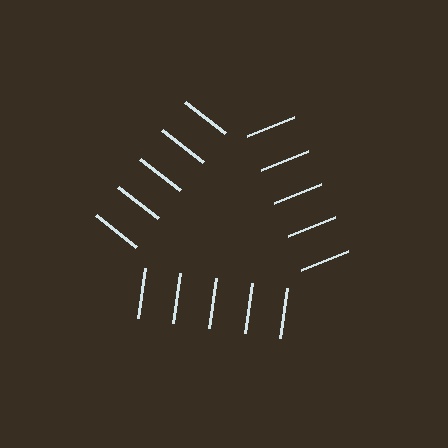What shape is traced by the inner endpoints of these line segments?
An illusory triangle — the line segments terminate on its edges but no continuous stroke is drawn.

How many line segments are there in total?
15 — 5 along each of the 3 edges.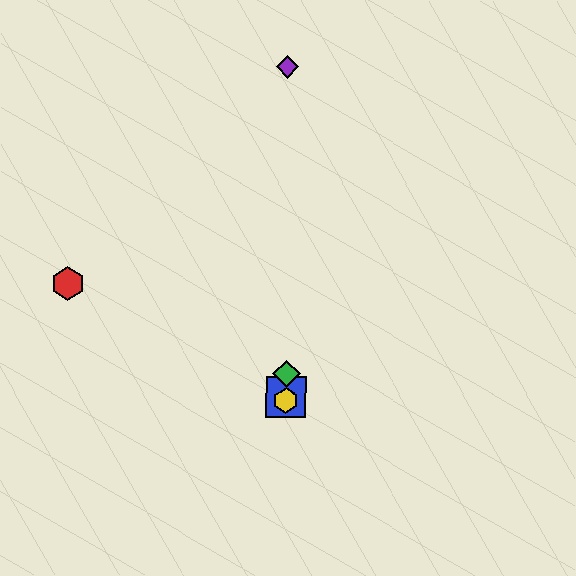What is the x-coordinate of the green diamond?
The green diamond is at x≈286.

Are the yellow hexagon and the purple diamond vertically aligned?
Yes, both are at x≈286.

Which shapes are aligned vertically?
The blue square, the green diamond, the yellow hexagon, the purple diamond are aligned vertically.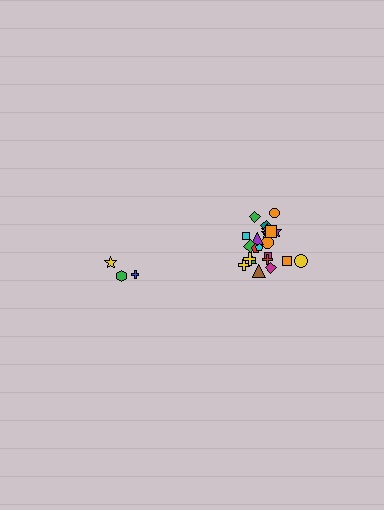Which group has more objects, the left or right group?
The right group.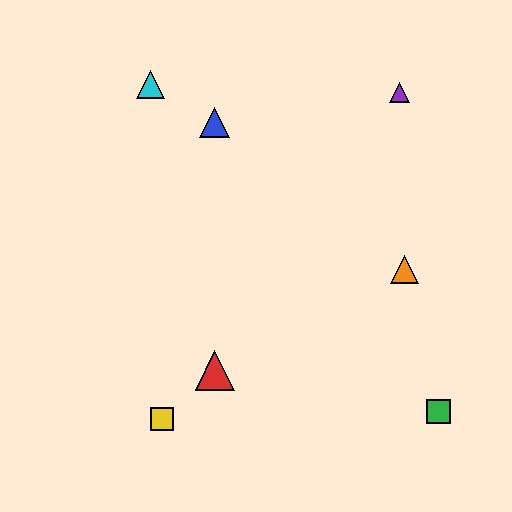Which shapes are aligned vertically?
The red triangle, the blue triangle are aligned vertically.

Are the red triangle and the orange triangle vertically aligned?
No, the red triangle is at x≈215 and the orange triangle is at x≈404.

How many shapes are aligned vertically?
2 shapes (the red triangle, the blue triangle) are aligned vertically.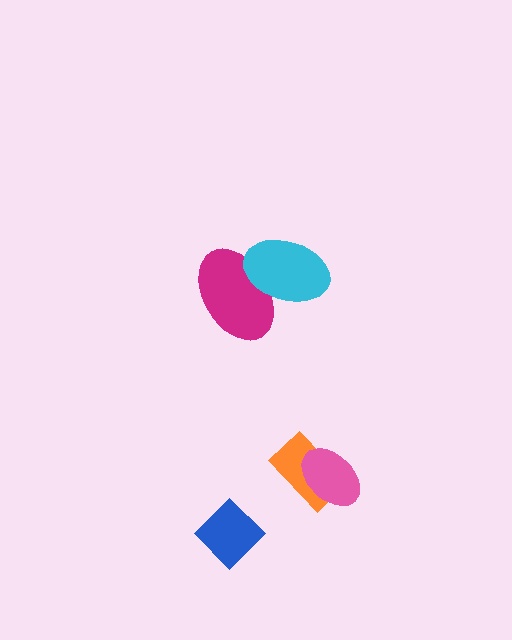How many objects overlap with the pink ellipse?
1 object overlaps with the pink ellipse.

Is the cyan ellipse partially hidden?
No, no other shape covers it.